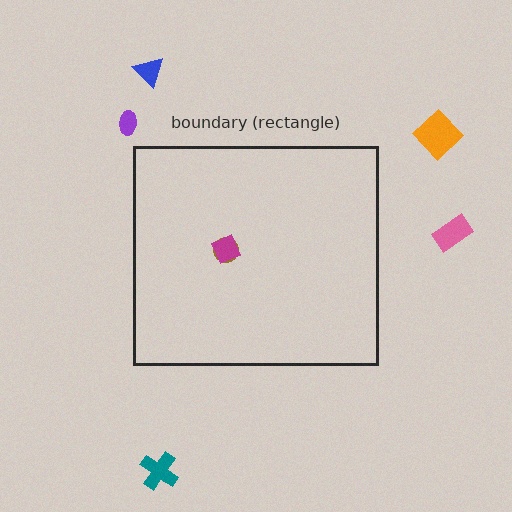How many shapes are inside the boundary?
2 inside, 5 outside.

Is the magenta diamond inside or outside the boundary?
Inside.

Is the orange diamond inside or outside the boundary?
Outside.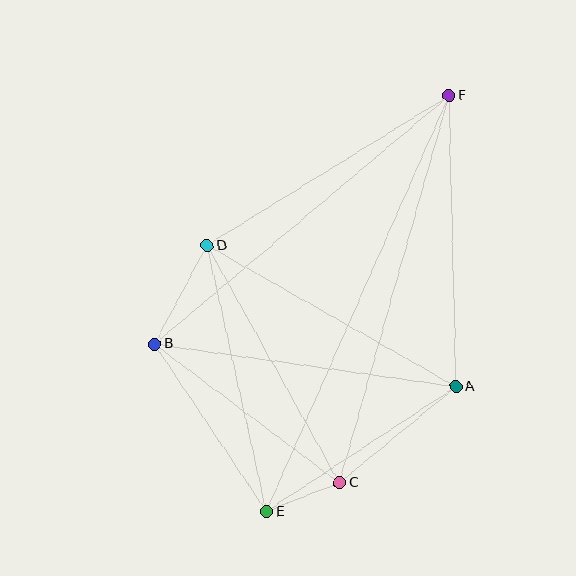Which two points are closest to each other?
Points C and E are closest to each other.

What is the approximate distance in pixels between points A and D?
The distance between A and D is approximately 286 pixels.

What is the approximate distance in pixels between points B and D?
The distance between B and D is approximately 112 pixels.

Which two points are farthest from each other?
Points E and F are farthest from each other.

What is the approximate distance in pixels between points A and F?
The distance between A and F is approximately 291 pixels.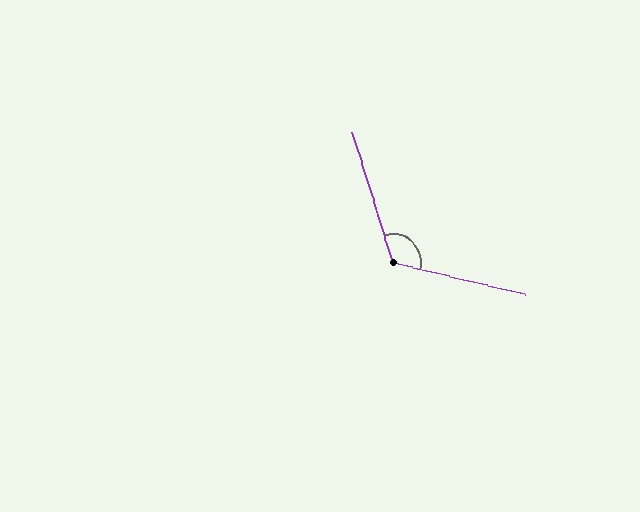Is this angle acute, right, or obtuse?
It is obtuse.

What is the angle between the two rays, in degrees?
Approximately 121 degrees.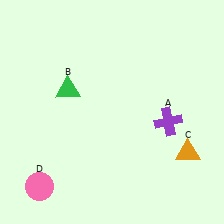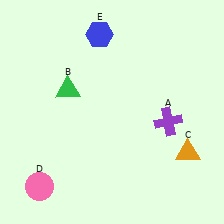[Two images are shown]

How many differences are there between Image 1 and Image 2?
There is 1 difference between the two images.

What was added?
A blue hexagon (E) was added in Image 2.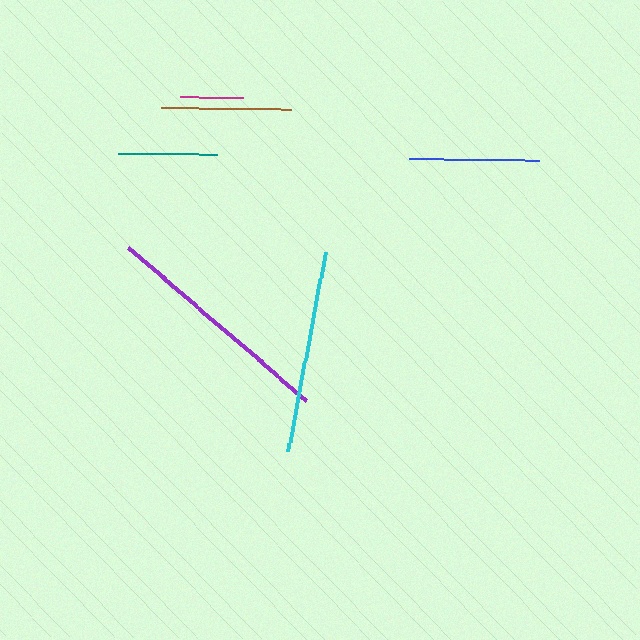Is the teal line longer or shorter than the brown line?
The brown line is longer than the teal line.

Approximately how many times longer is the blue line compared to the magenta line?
The blue line is approximately 2.1 times the length of the magenta line.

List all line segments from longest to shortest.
From longest to shortest: purple, cyan, blue, brown, teal, magenta.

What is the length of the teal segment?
The teal segment is approximately 99 pixels long.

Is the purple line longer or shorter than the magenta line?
The purple line is longer than the magenta line.